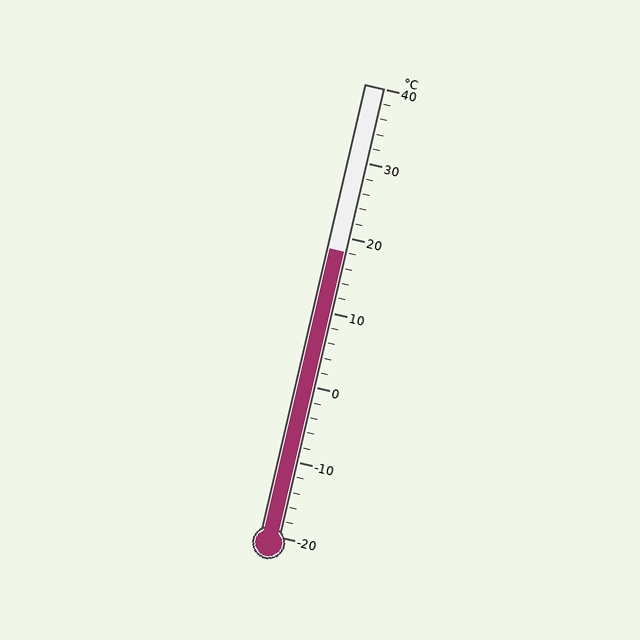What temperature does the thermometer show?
The thermometer shows approximately 18°C.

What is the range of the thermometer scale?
The thermometer scale ranges from -20°C to 40°C.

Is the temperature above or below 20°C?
The temperature is below 20°C.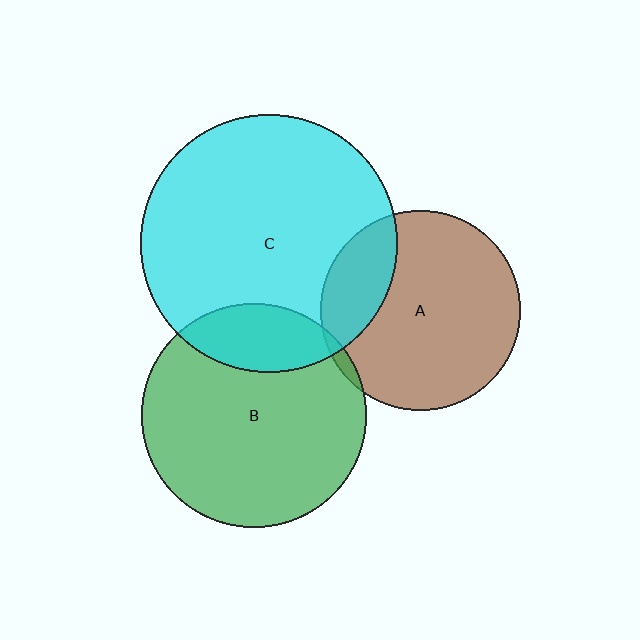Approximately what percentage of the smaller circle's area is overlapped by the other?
Approximately 20%.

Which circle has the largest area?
Circle C (cyan).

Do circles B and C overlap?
Yes.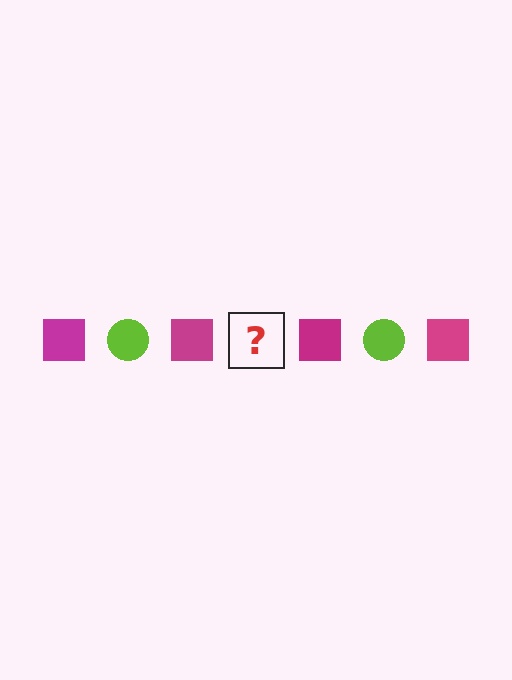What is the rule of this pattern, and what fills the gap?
The rule is that the pattern alternates between magenta square and lime circle. The gap should be filled with a lime circle.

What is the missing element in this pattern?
The missing element is a lime circle.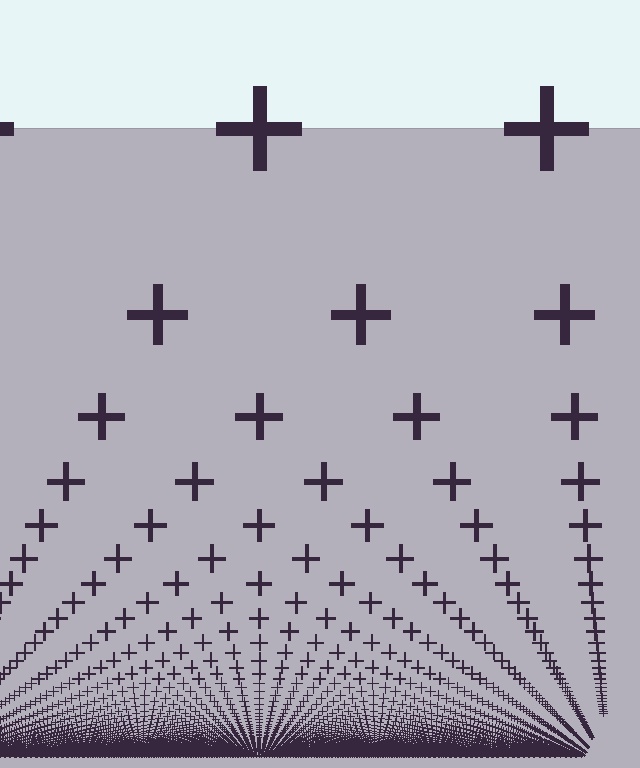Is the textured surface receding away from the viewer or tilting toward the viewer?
The surface appears to tilt toward the viewer. Texture elements get larger and sparser toward the top.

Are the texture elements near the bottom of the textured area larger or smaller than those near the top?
Smaller. The gradient is inverted — elements near the bottom are smaller and denser.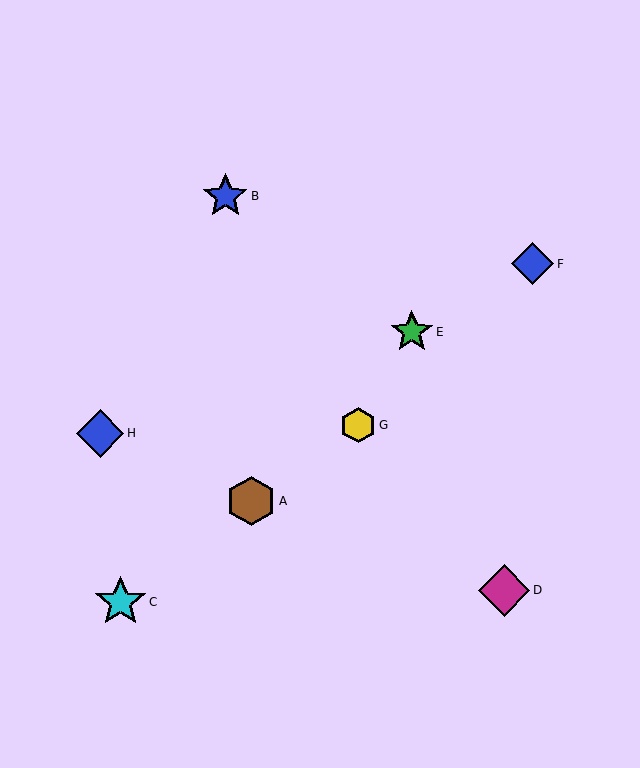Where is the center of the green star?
The center of the green star is at (412, 332).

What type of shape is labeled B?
Shape B is a blue star.